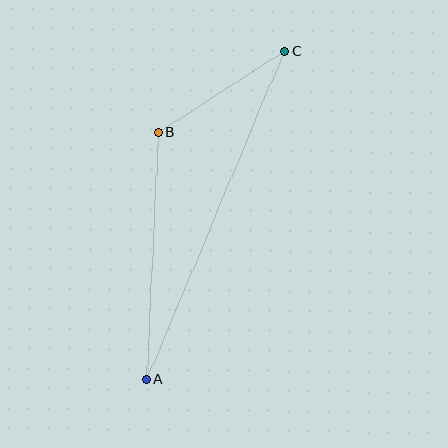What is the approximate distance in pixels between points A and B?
The distance between A and B is approximately 247 pixels.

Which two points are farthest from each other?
Points A and C are farthest from each other.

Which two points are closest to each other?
Points B and C are closest to each other.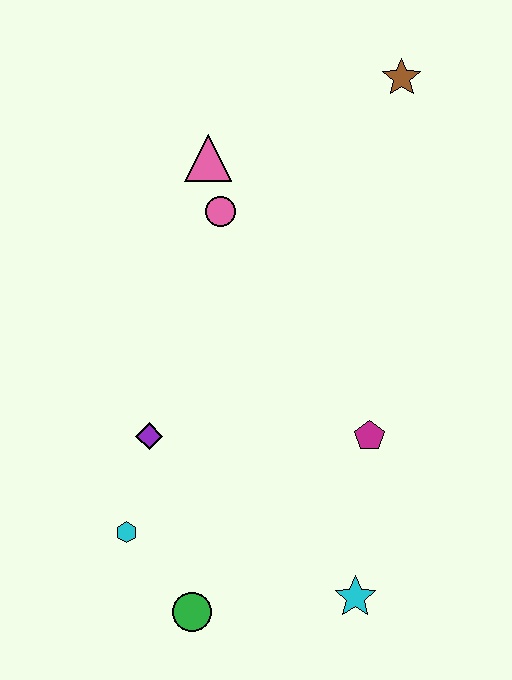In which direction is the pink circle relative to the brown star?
The pink circle is to the left of the brown star.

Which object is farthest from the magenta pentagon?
The brown star is farthest from the magenta pentagon.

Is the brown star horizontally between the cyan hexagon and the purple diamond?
No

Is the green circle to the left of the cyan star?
Yes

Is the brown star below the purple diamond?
No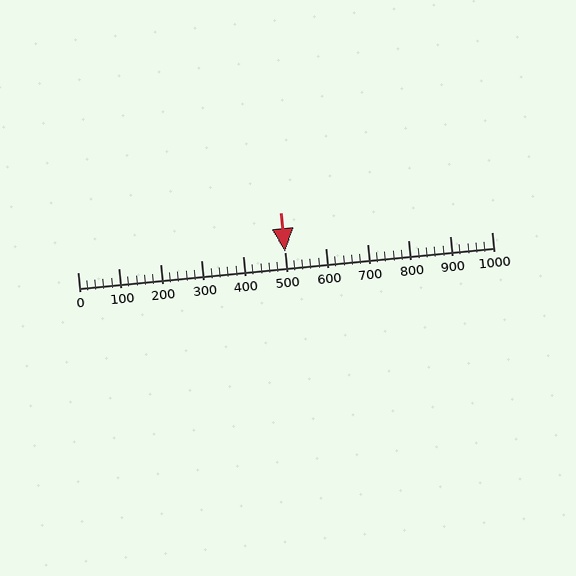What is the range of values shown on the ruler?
The ruler shows values from 0 to 1000.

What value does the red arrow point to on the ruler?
The red arrow points to approximately 500.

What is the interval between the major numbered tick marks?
The major tick marks are spaced 100 units apart.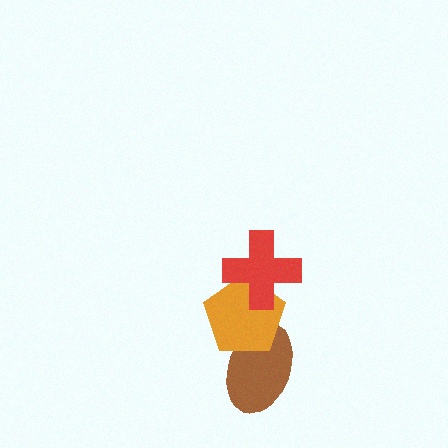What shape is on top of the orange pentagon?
The red cross is on top of the orange pentagon.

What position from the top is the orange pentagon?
The orange pentagon is 2nd from the top.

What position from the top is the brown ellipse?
The brown ellipse is 3rd from the top.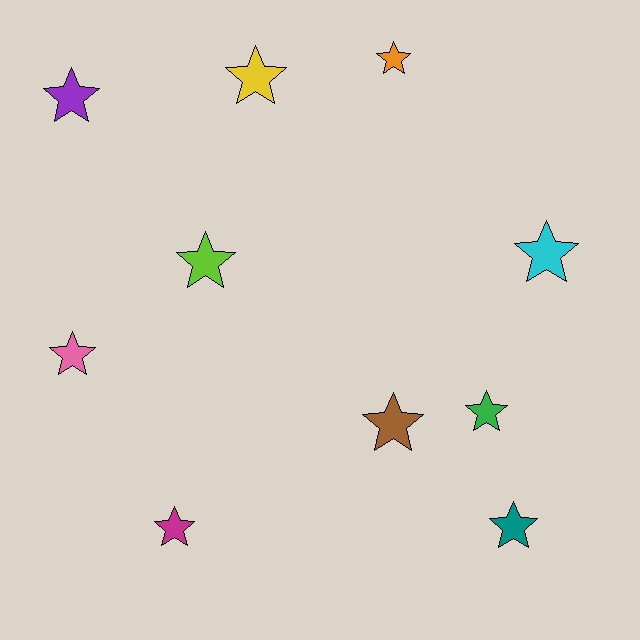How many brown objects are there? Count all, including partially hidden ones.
There is 1 brown object.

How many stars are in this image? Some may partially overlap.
There are 10 stars.